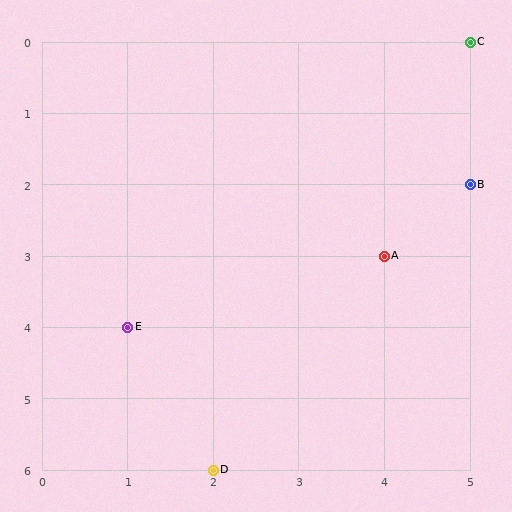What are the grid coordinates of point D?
Point D is at grid coordinates (2, 6).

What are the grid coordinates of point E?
Point E is at grid coordinates (1, 4).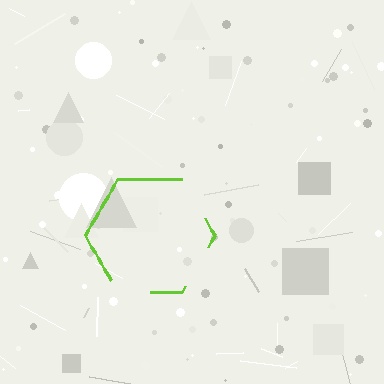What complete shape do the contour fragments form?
The contour fragments form a hexagon.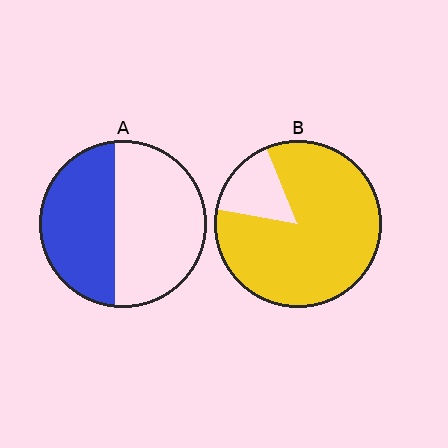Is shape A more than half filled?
No.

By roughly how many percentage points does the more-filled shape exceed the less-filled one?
By roughly 40 percentage points (B over A).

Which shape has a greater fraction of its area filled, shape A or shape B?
Shape B.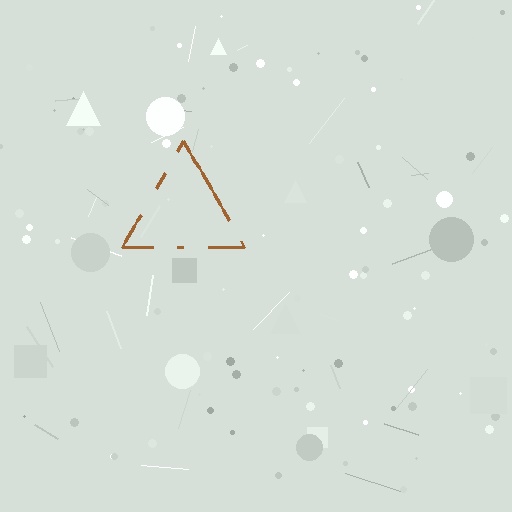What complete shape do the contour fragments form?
The contour fragments form a triangle.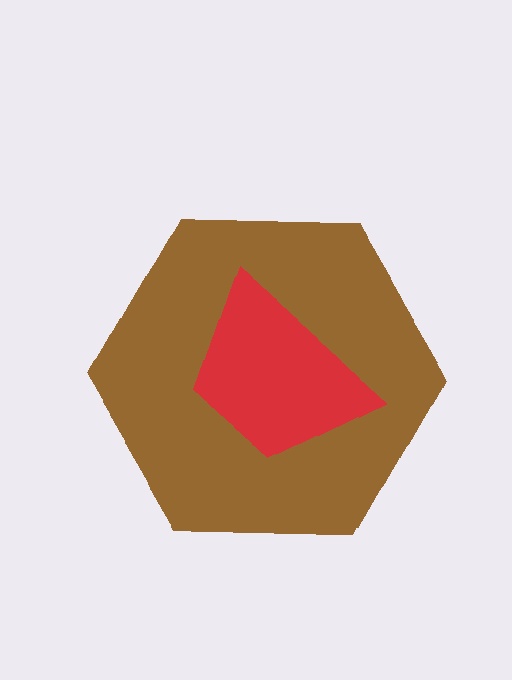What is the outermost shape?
The brown hexagon.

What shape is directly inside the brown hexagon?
The red trapezoid.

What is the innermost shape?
The red trapezoid.